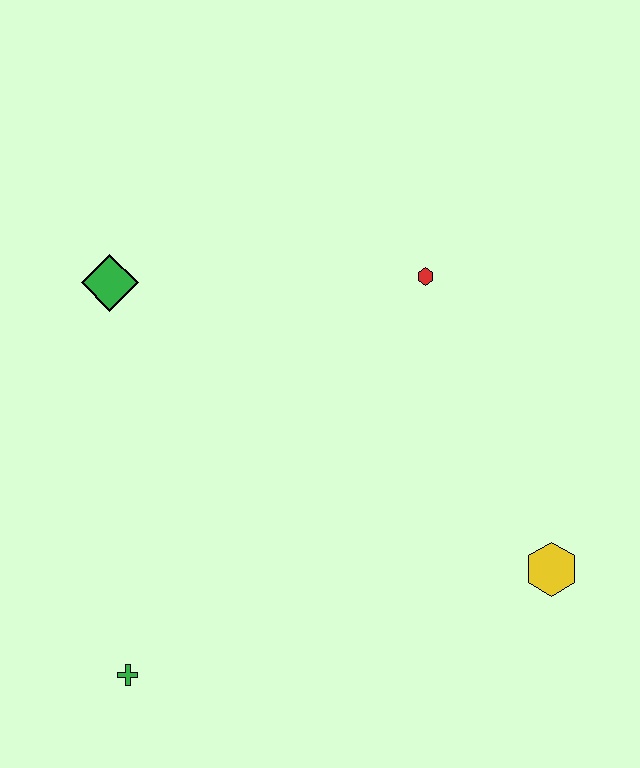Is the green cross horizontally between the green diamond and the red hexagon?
Yes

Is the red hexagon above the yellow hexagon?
Yes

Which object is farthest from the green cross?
The red hexagon is farthest from the green cross.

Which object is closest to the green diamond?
The red hexagon is closest to the green diamond.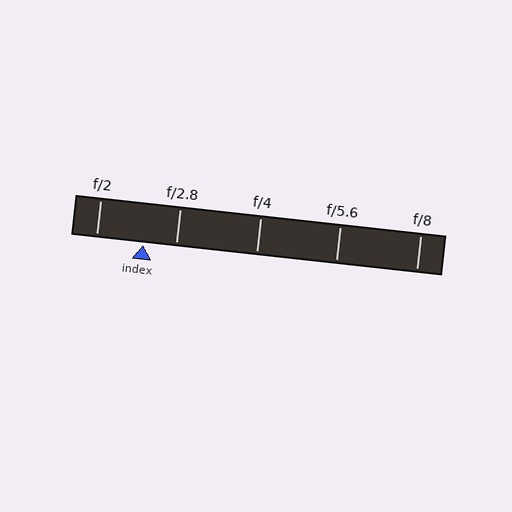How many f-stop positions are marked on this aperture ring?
There are 5 f-stop positions marked.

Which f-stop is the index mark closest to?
The index mark is closest to f/2.8.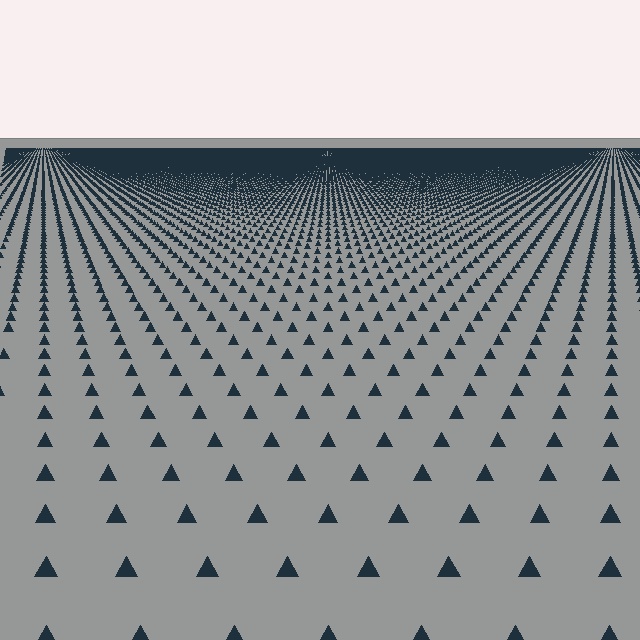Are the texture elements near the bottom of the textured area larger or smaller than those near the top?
Larger. Near the bottom, elements are closer to the viewer and appear at a bigger on-screen size.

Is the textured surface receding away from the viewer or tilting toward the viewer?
The surface is receding away from the viewer. Texture elements get smaller and denser toward the top.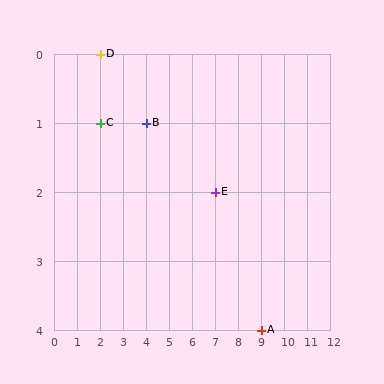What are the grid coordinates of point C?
Point C is at grid coordinates (2, 1).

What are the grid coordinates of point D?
Point D is at grid coordinates (2, 0).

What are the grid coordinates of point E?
Point E is at grid coordinates (7, 2).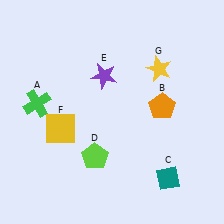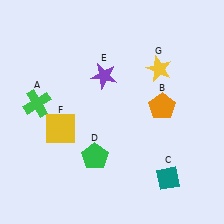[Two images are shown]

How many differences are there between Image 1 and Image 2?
There is 1 difference between the two images.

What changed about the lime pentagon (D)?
In Image 1, D is lime. In Image 2, it changed to green.